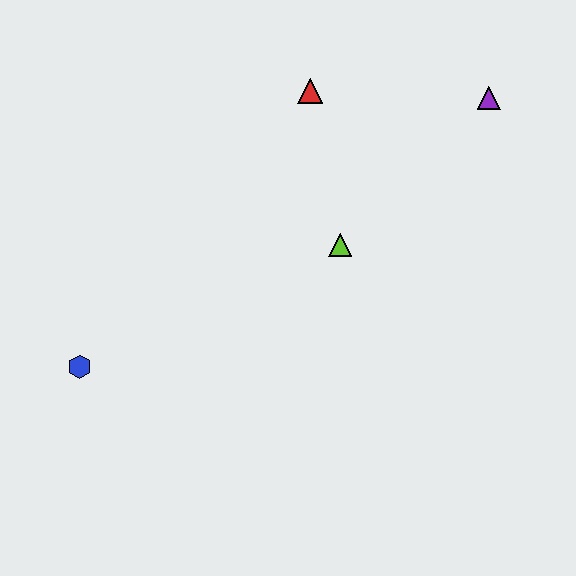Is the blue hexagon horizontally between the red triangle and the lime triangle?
No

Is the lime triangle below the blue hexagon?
No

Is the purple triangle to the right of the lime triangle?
Yes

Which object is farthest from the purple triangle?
The blue hexagon is farthest from the purple triangle.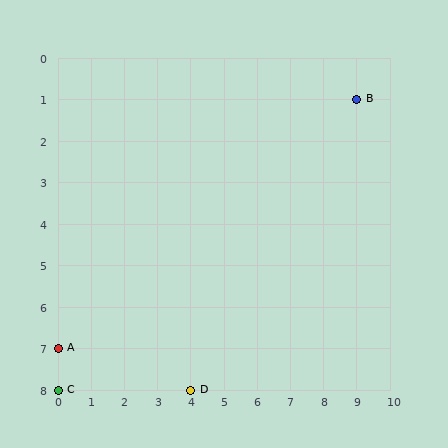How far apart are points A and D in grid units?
Points A and D are 4 columns and 1 row apart (about 4.1 grid units diagonally).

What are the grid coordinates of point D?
Point D is at grid coordinates (4, 8).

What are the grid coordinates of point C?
Point C is at grid coordinates (0, 8).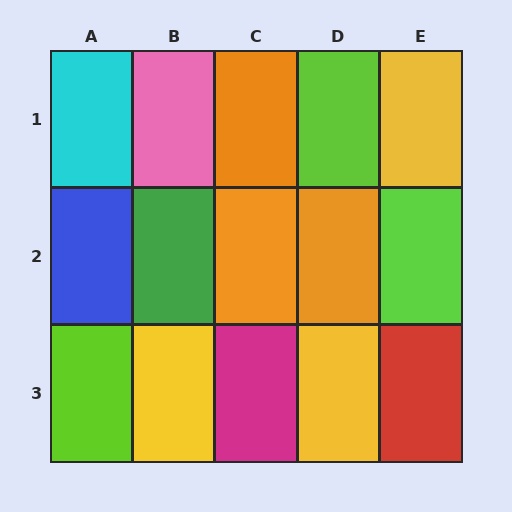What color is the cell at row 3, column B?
Yellow.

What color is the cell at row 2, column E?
Lime.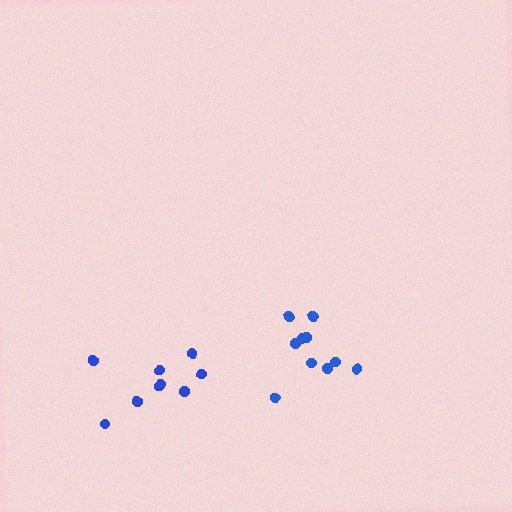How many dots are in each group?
Group 1: 9 dots, Group 2: 10 dots (19 total).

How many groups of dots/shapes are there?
There are 2 groups.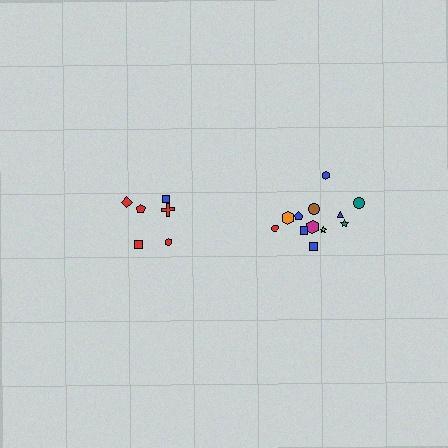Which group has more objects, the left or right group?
The right group.